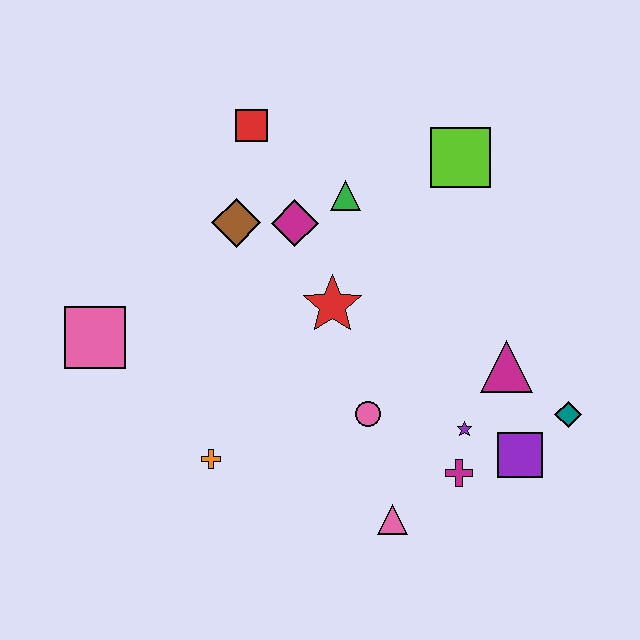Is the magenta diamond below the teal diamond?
No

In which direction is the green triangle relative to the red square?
The green triangle is to the right of the red square.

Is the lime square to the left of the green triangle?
No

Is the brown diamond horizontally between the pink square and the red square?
Yes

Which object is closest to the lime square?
The green triangle is closest to the lime square.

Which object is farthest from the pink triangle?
The red square is farthest from the pink triangle.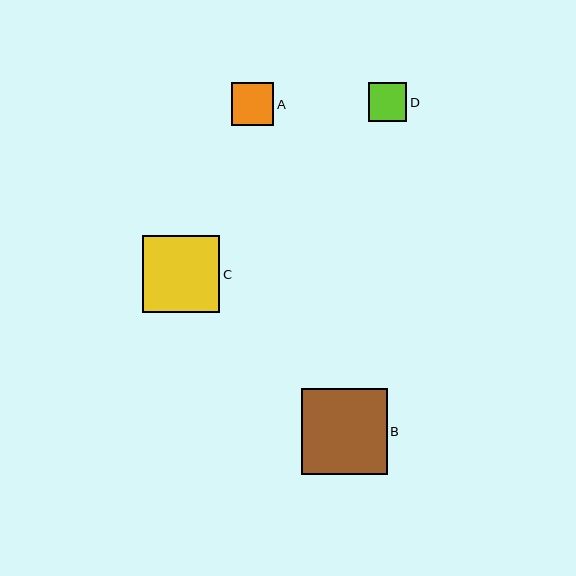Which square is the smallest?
Square D is the smallest with a size of approximately 39 pixels.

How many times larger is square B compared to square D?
Square B is approximately 2.2 times the size of square D.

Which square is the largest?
Square B is the largest with a size of approximately 86 pixels.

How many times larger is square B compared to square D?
Square B is approximately 2.2 times the size of square D.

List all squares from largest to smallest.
From largest to smallest: B, C, A, D.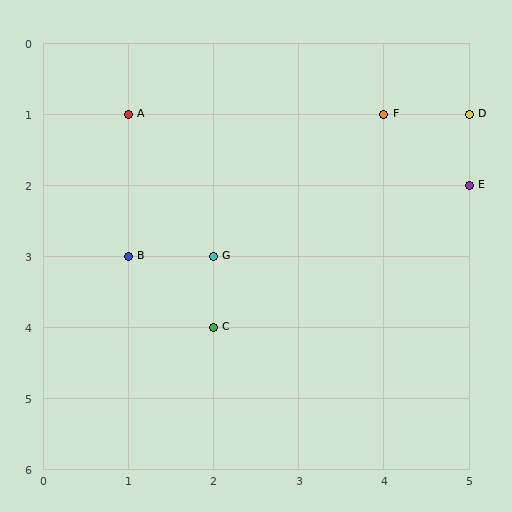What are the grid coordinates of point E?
Point E is at grid coordinates (5, 2).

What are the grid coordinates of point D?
Point D is at grid coordinates (5, 1).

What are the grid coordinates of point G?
Point G is at grid coordinates (2, 3).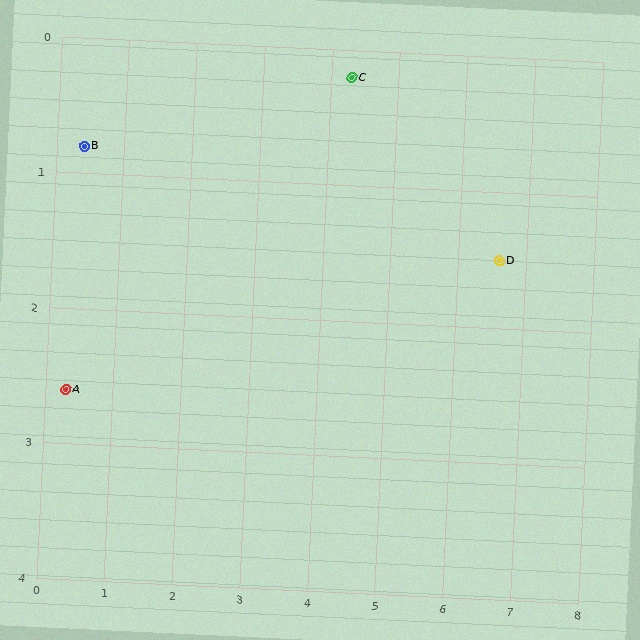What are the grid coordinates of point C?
Point C is at approximately (4.3, 0.2).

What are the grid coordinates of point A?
Point A is at approximately (0.3, 2.6).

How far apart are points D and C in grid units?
Points D and C are about 2.6 grid units apart.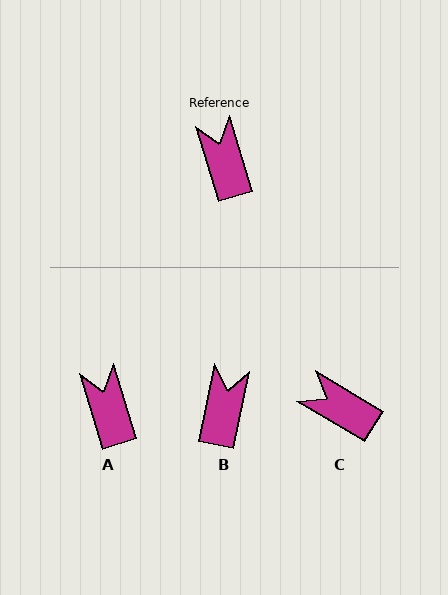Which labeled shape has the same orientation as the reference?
A.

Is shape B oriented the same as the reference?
No, it is off by about 30 degrees.